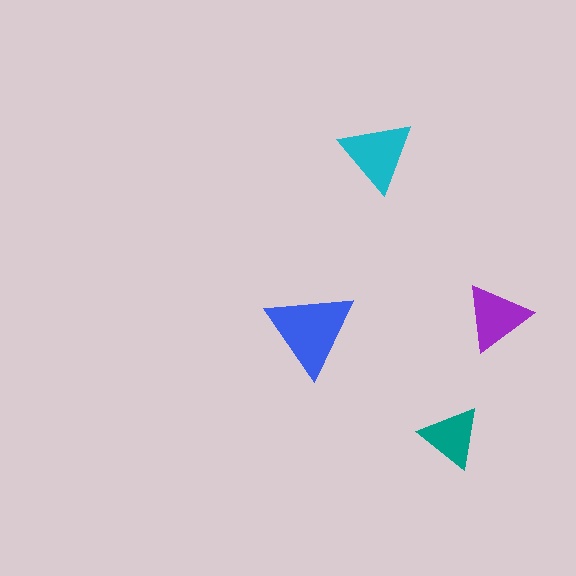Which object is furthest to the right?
The purple triangle is rightmost.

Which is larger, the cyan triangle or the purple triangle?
The cyan one.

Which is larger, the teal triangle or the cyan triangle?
The cyan one.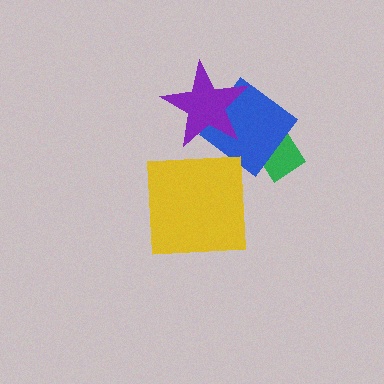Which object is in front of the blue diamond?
The purple star is in front of the blue diamond.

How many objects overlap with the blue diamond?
2 objects overlap with the blue diamond.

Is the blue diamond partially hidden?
Yes, it is partially covered by another shape.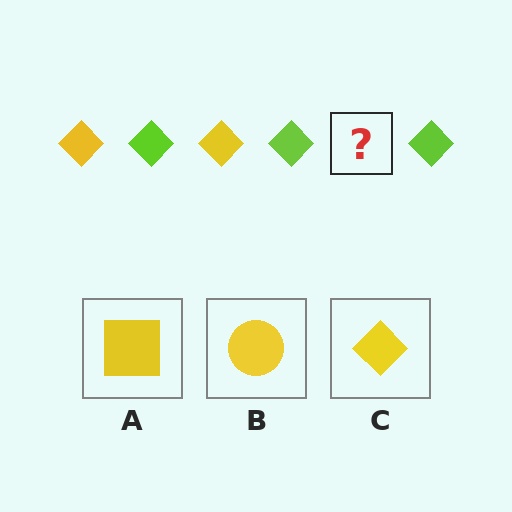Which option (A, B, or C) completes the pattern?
C.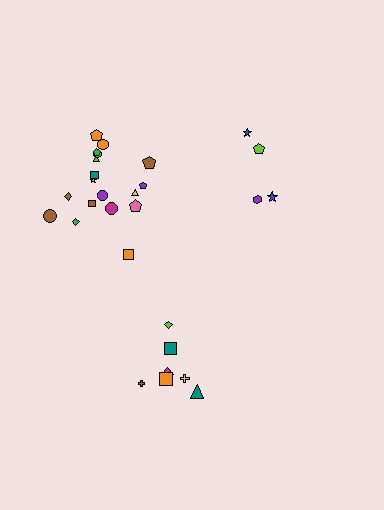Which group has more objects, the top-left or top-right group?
The top-left group.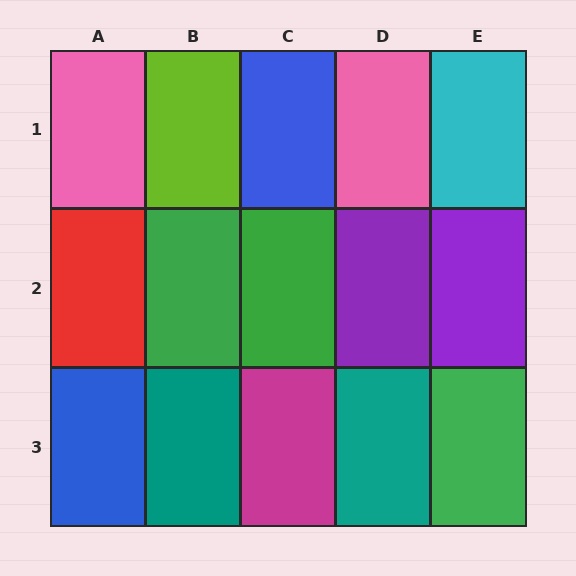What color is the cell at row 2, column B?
Green.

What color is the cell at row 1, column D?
Pink.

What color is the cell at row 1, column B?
Lime.